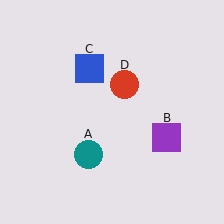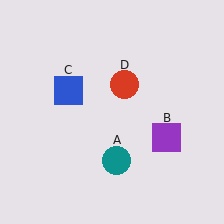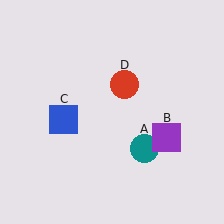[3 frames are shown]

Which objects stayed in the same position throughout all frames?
Purple square (object B) and red circle (object D) remained stationary.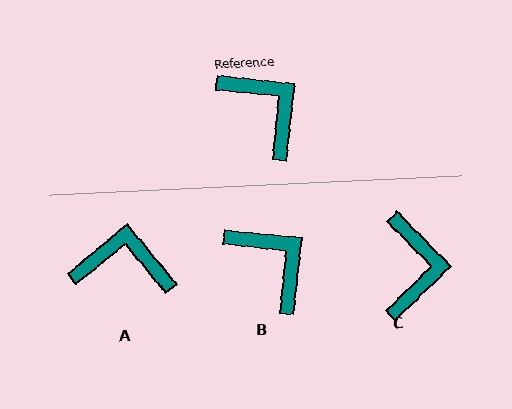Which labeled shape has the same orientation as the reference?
B.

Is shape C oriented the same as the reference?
No, it is off by about 40 degrees.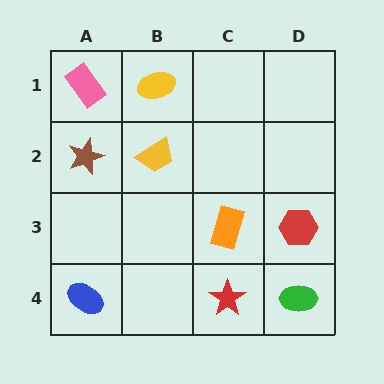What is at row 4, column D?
A green ellipse.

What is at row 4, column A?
A blue ellipse.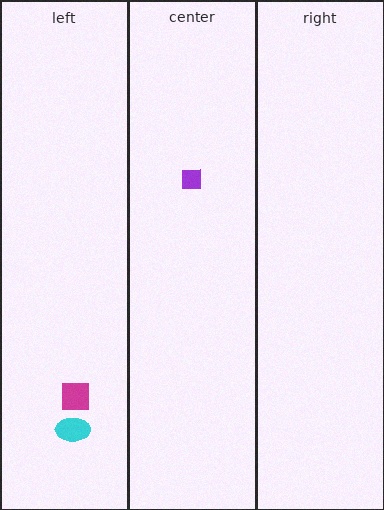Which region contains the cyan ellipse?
The left region.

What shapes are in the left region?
The cyan ellipse, the magenta square.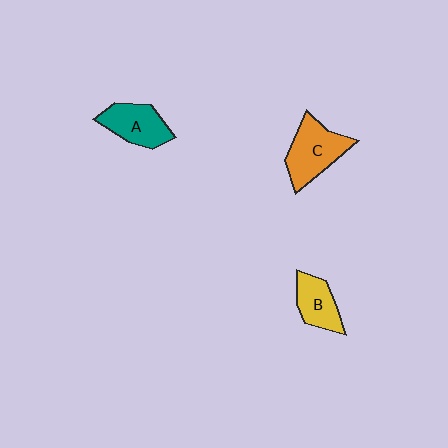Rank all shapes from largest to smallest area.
From largest to smallest: C (orange), A (teal), B (yellow).